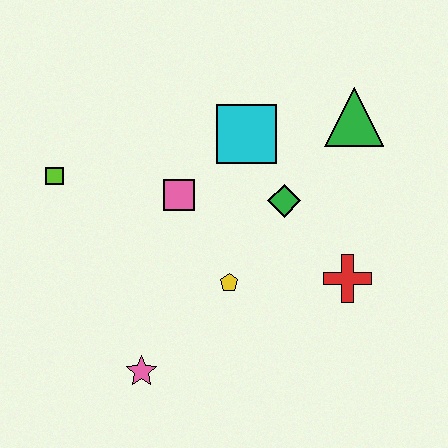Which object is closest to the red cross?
The green diamond is closest to the red cross.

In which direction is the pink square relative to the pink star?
The pink square is above the pink star.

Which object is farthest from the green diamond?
The lime square is farthest from the green diamond.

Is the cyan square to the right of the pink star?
Yes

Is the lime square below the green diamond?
No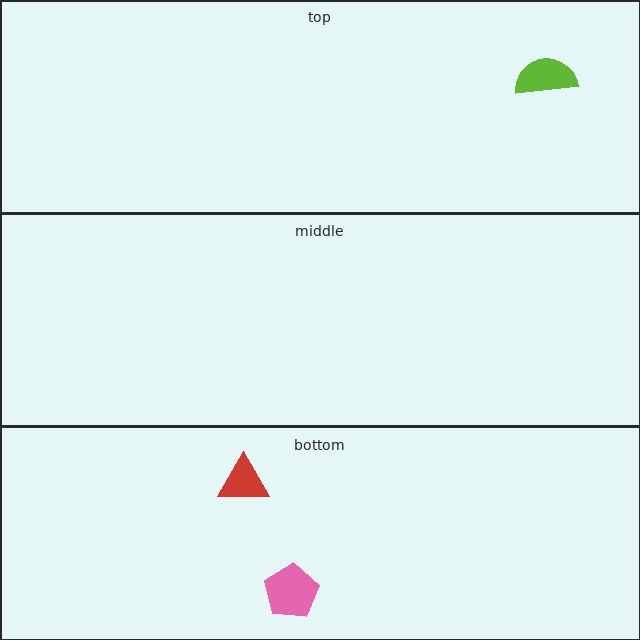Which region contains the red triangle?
The bottom region.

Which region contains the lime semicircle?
The top region.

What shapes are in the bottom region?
The pink pentagon, the red triangle.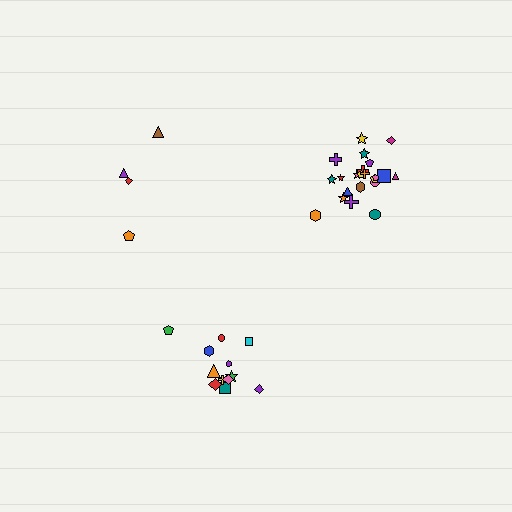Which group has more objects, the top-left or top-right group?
The top-right group.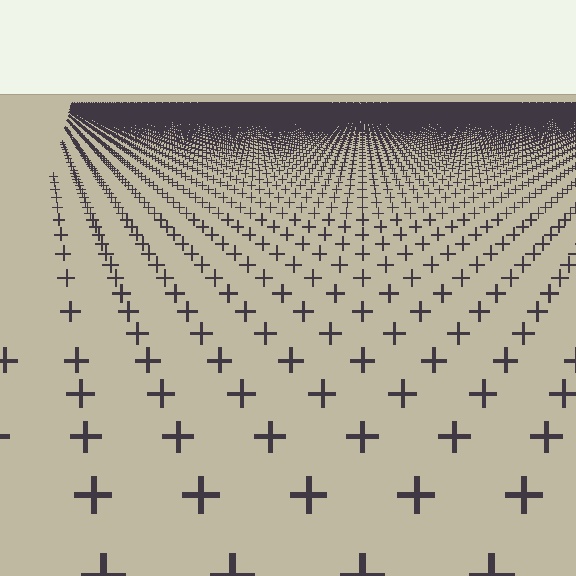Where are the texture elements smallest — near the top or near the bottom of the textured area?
Near the top.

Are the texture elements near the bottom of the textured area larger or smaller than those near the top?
Larger. Near the bottom, elements are closer to the viewer and appear at a bigger on-screen size.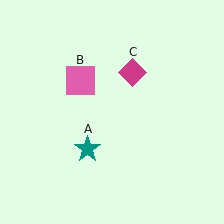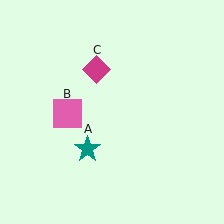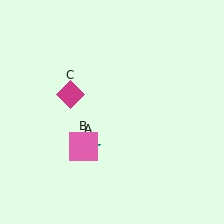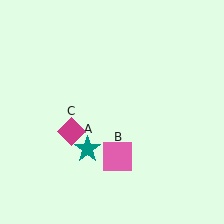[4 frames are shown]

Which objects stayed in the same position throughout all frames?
Teal star (object A) remained stationary.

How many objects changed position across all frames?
2 objects changed position: pink square (object B), magenta diamond (object C).